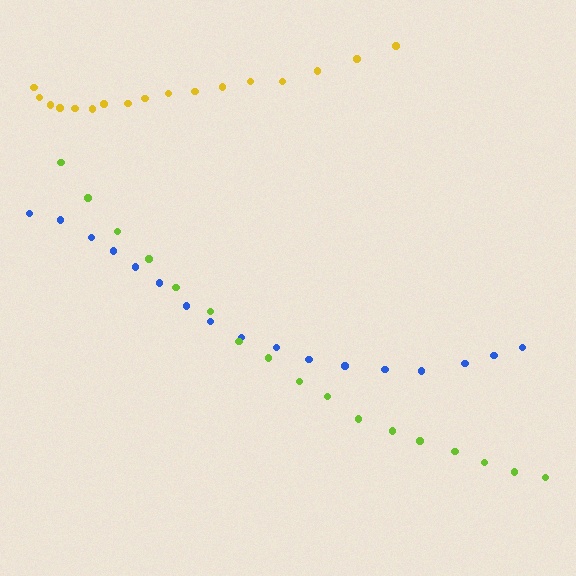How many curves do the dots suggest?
There are 3 distinct paths.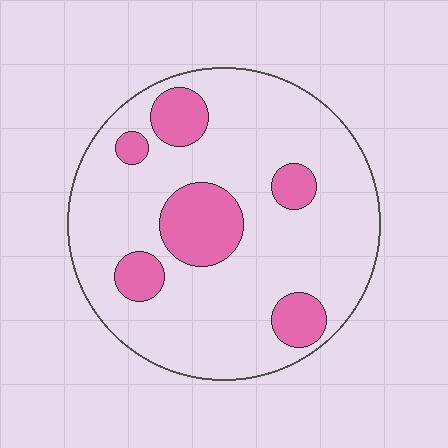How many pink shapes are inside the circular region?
6.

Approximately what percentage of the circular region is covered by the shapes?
Approximately 20%.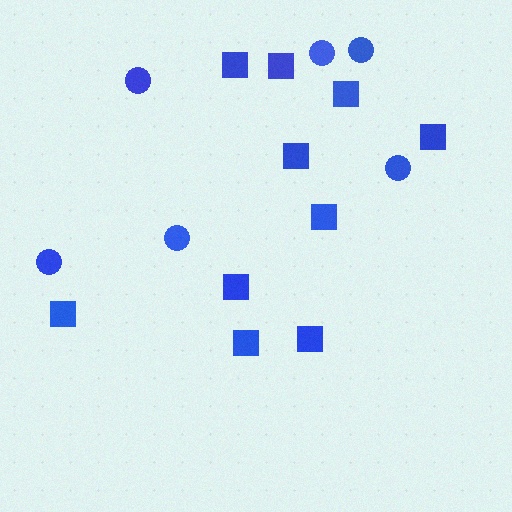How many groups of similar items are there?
There are 2 groups: one group of squares (10) and one group of circles (6).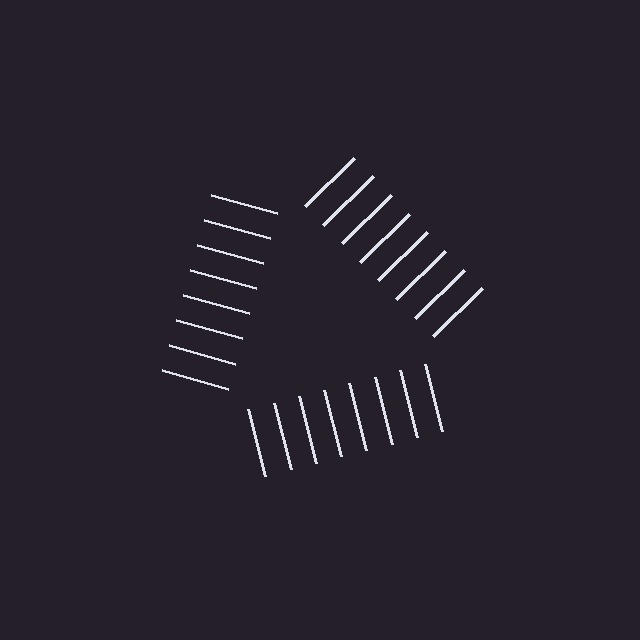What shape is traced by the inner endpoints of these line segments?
An illusory triangle — the line segments terminate on its edges but no continuous stroke is drawn.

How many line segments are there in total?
24 — 8 along each of the 3 edges.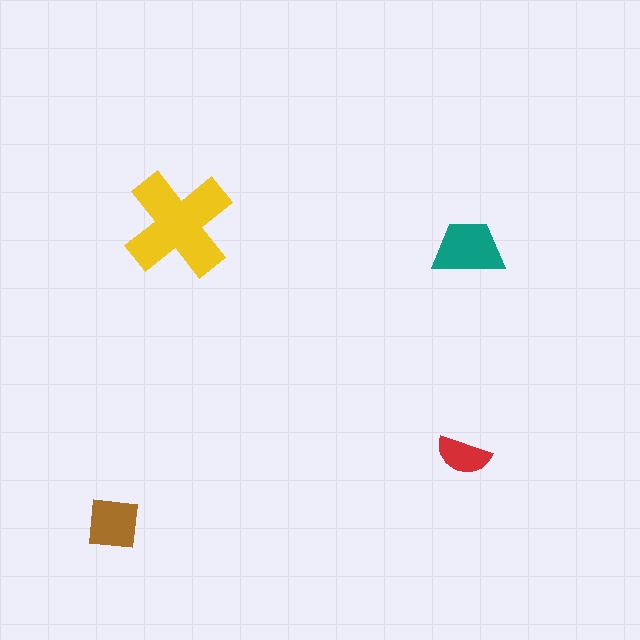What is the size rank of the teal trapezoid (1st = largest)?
2nd.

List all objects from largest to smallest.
The yellow cross, the teal trapezoid, the brown square, the red semicircle.